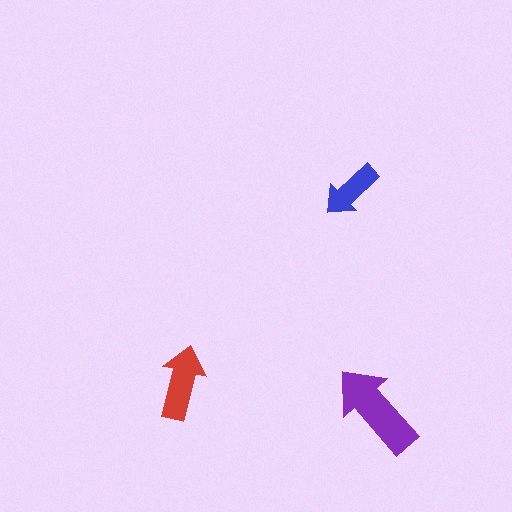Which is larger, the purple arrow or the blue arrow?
The purple one.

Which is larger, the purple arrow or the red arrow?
The purple one.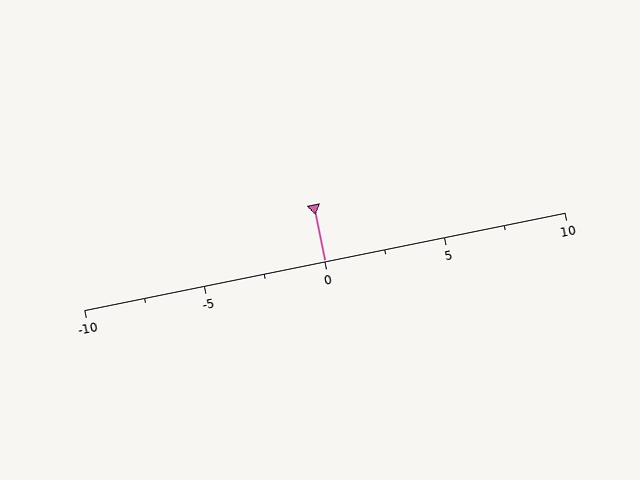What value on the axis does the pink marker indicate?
The marker indicates approximately 0.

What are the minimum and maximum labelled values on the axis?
The axis runs from -10 to 10.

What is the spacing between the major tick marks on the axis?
The major ticks are spaced 5 apart.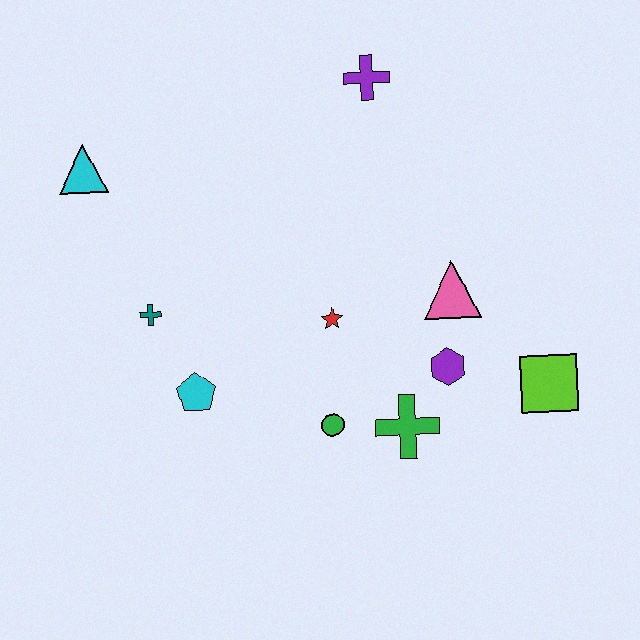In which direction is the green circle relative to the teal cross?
The green circle is to the right of the teal cross.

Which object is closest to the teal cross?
The cyan pentagon is closest to the teal cross.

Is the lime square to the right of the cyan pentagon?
Yes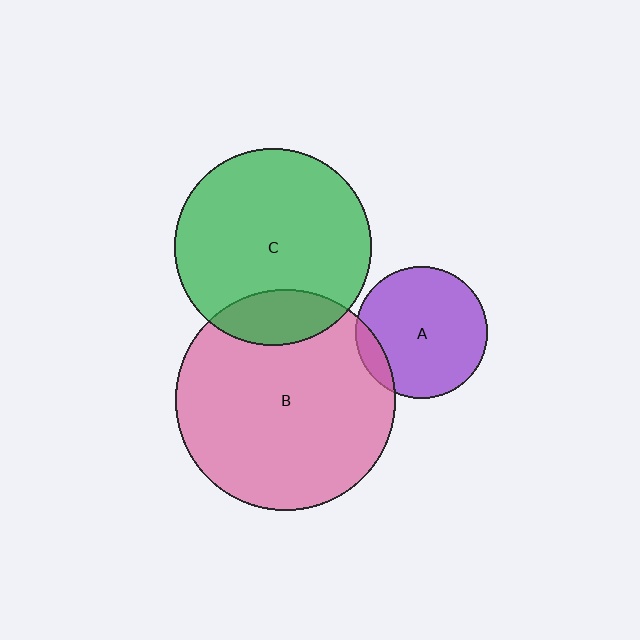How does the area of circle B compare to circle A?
Approximately 2.8 times.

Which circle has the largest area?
Circle B (pink).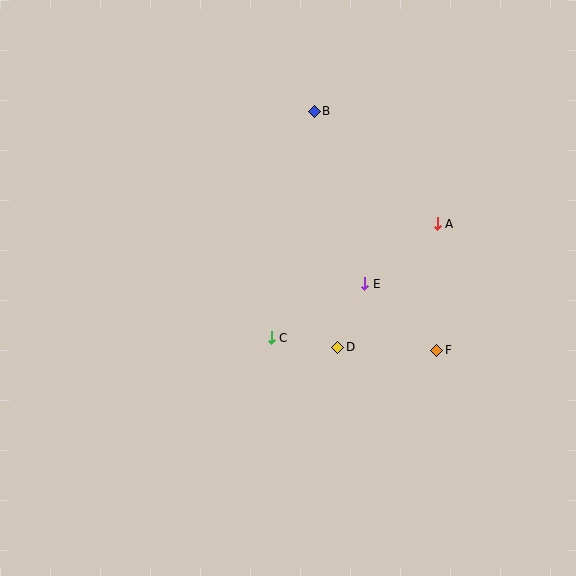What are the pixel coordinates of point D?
Point D is at (338, 347).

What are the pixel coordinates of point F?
Point F is at (437, 350).